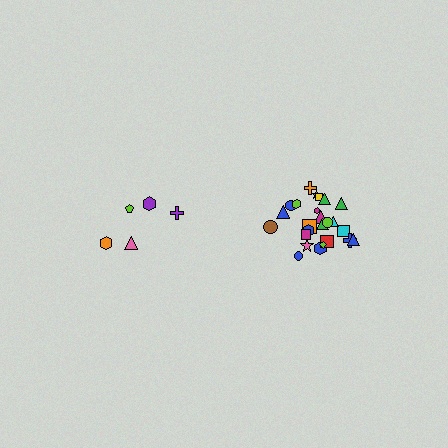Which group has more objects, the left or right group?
The right group.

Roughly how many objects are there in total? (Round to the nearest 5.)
Roughly 30 objects in total.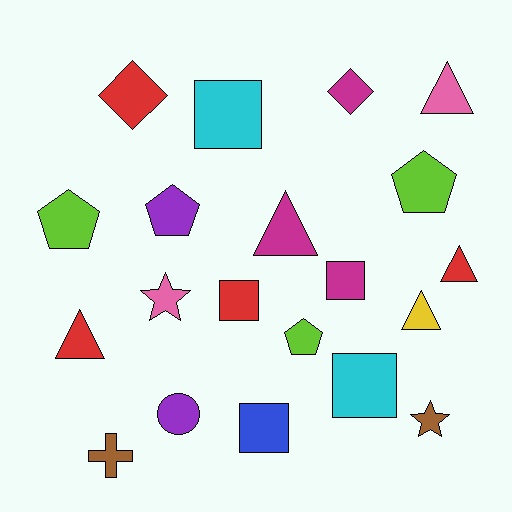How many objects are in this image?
There are 20 objects.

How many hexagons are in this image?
There are no hexagons.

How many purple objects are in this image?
There are 2 purple objects.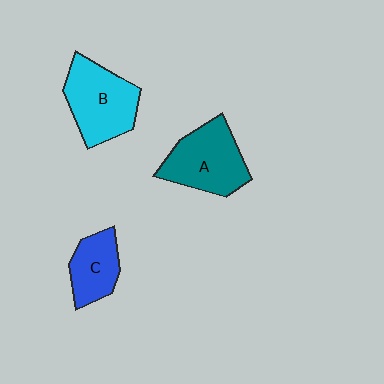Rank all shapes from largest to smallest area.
From largest to smallest: B (cyan), A (teal), C (blue).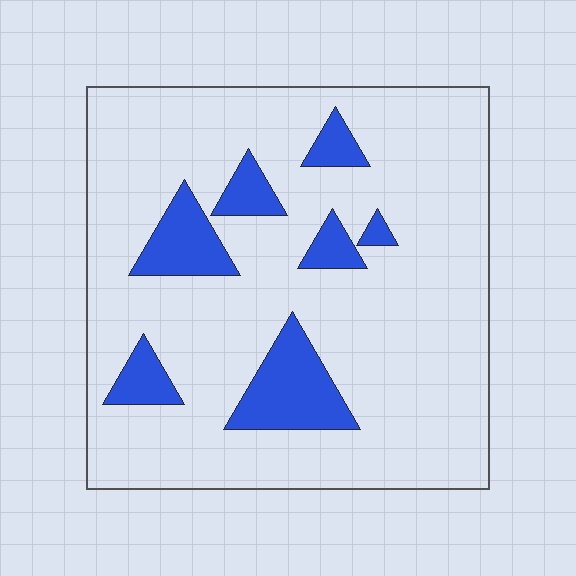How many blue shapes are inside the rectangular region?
7.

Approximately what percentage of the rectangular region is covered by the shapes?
Approximately 15%.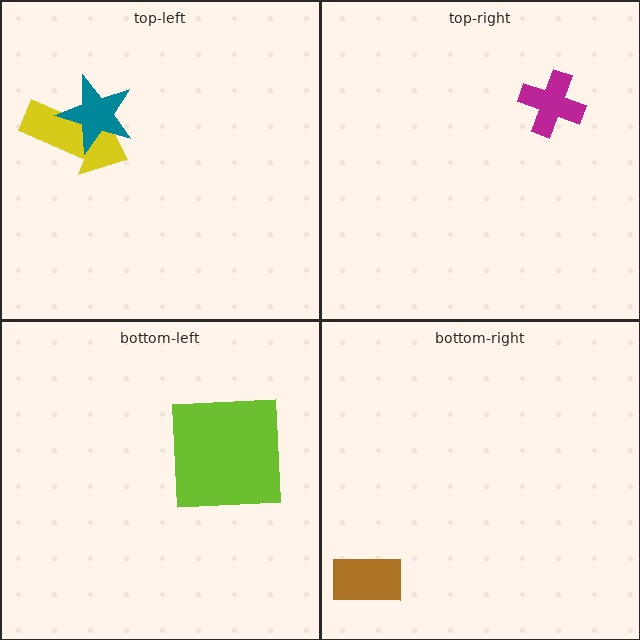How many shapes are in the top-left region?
2.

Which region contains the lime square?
The bottom-left region.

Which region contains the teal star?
The top-left region.